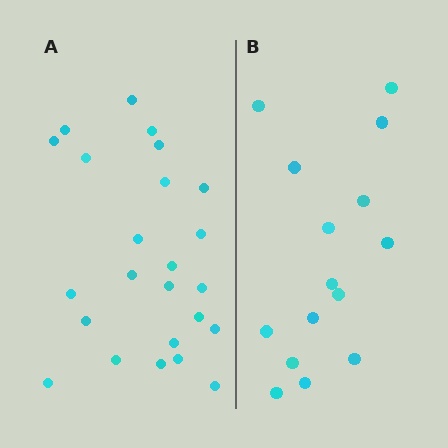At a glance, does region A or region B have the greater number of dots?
Region A (the left region) has more dots.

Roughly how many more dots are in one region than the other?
Region A has roughly 8 or so more dots than region B.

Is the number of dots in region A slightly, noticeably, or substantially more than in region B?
Region A has substantially more. The ratio is roughly 1.6 to 1.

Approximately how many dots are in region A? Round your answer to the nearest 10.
About 20 dots. (The exact count is 24, which rounds to 20.)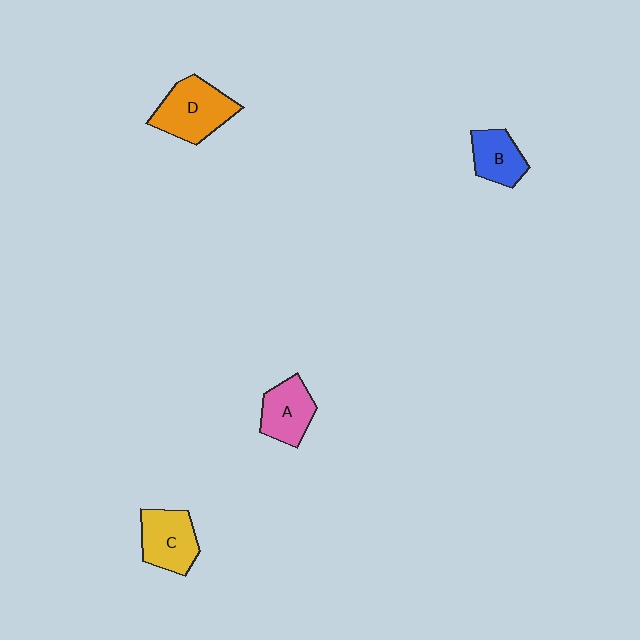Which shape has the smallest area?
Shape B (blue).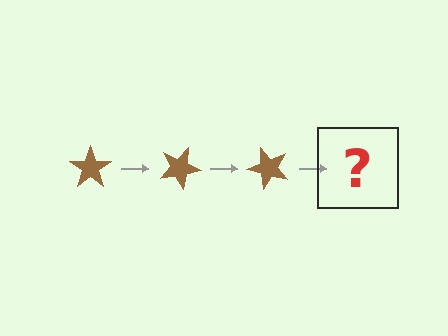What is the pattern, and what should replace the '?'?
The pattern is that the star rotates 25 degrees each step. The '?' should be a brown star rotated 75 degrees.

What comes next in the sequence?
The next element should be a brown star rotated 75 degrees.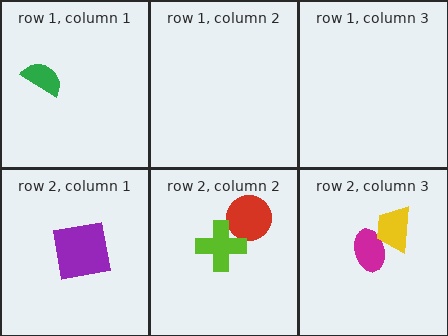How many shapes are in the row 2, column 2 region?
2.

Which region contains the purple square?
The row 2, column 1 region.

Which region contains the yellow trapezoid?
The row 2, column 3 region.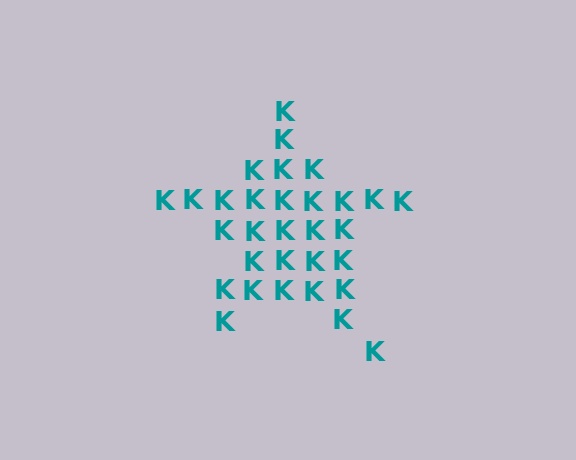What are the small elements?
The small elements are letter K's.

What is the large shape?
The large shape is a star.